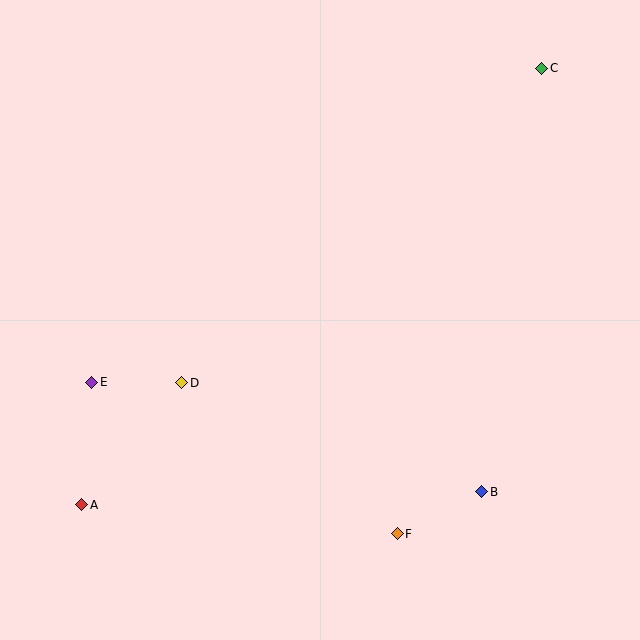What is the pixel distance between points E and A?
The distance between E and A is 123 pixels.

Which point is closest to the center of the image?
Point D at (182, 383) is closest to the center.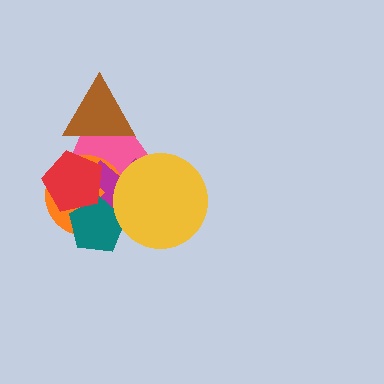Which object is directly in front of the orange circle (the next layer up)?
The magenta cross is directly in front of the orange circle.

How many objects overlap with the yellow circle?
4 objects overlap with the yellow circle.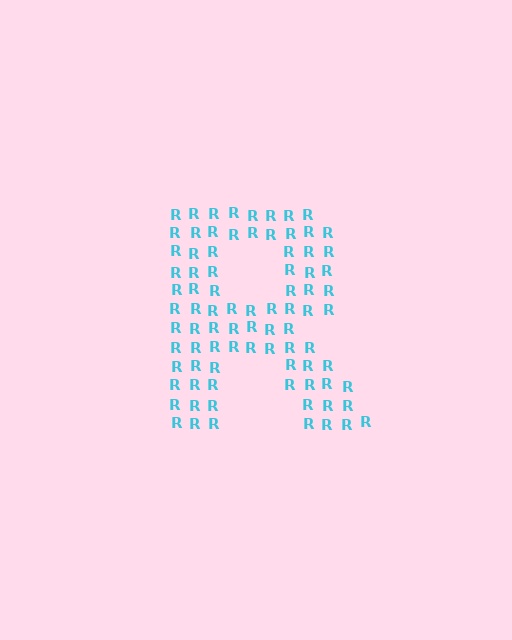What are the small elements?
The small elements are letter R's.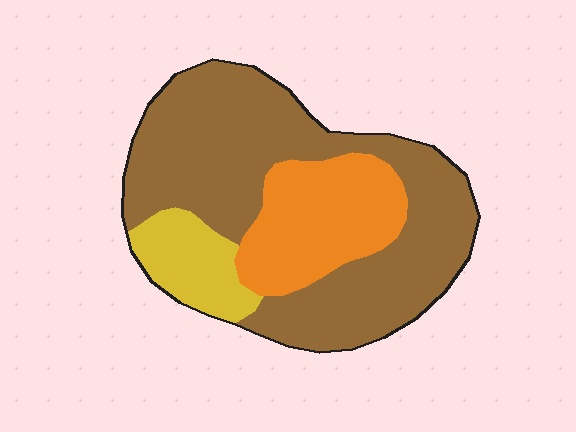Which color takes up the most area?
Brown, at roughly 65%.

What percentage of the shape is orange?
Orange takes up about one quarter (1/4) of the shape.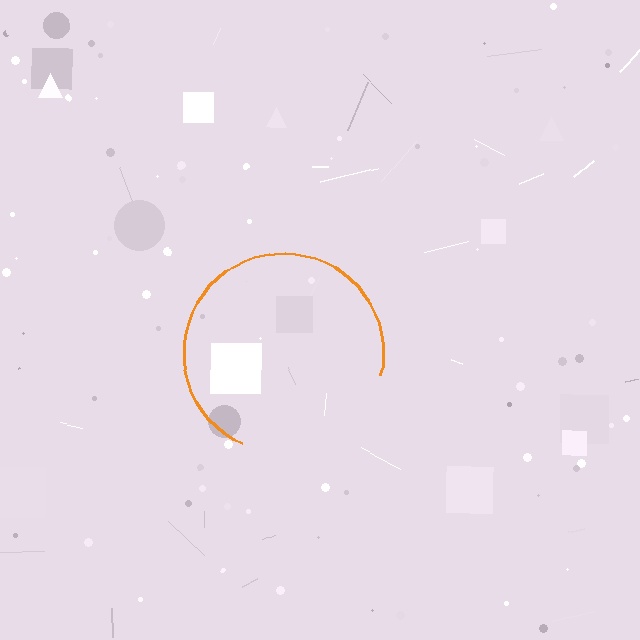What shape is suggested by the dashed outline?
The dashed outline suggests a circle.